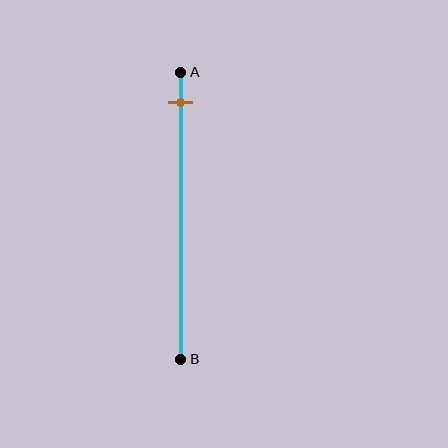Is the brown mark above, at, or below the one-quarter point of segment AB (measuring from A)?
The brown mark is above the one-quarter point of segment AB.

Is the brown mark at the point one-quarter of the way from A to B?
No, the mark is at about 10% from A, not at the 25% one-quarter point.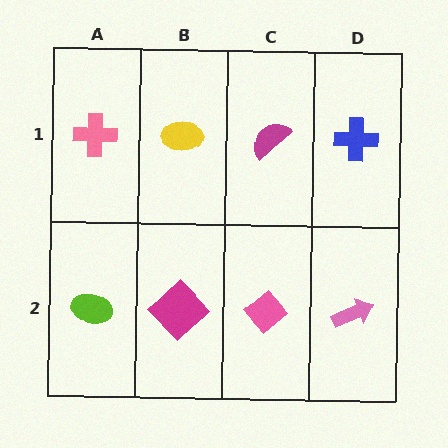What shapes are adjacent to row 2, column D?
A blue cross (row 1, column D), a pink diamond (row 2, column C).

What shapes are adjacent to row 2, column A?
A pink cross (row 1, column A), a magenta diamond (row 2, column B).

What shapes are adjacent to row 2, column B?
A yellow ellipse (row 1, column B), a lime ellipse (row 2, column A), a pink diamond (row 2, column C).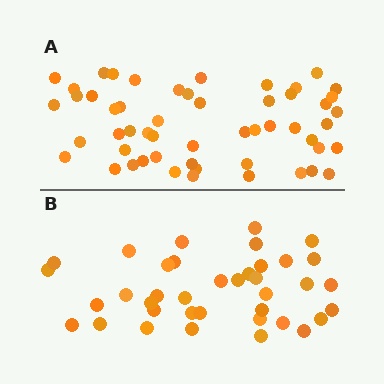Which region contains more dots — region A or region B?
Region A (the top region) has more dots.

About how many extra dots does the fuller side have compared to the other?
Region A has approximately 15 more dots than region B.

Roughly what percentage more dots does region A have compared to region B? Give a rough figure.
About 40% more.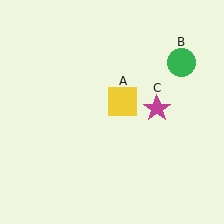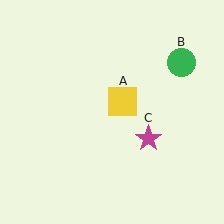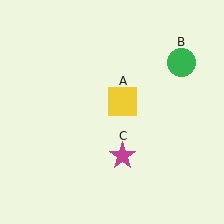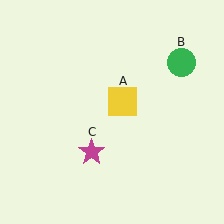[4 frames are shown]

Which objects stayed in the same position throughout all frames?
Yellow square (object A) and green circle (object B) remained stationary.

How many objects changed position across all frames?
1 object changed position: magenta star (object C).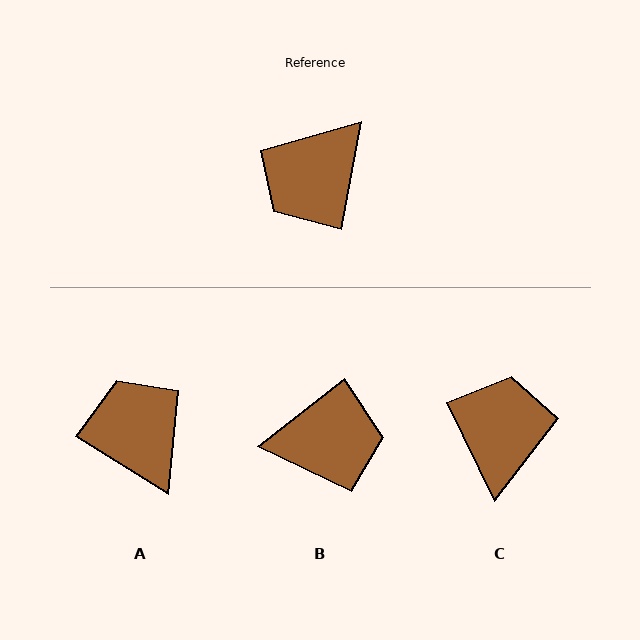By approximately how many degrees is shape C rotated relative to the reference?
Approximately 144 degrees clockwise.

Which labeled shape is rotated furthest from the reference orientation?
C, about 144 degrees away.